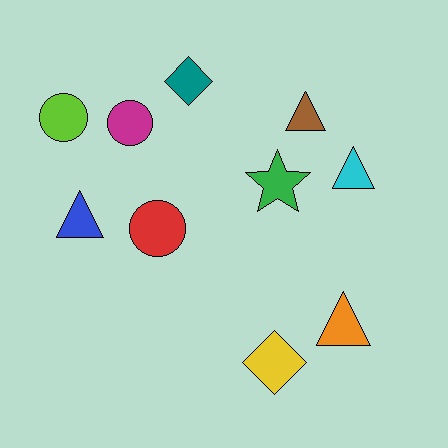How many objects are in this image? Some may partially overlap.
There are 10 objects.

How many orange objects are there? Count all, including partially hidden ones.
There is 1 orange object.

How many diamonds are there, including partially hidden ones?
There are 2 diamonds.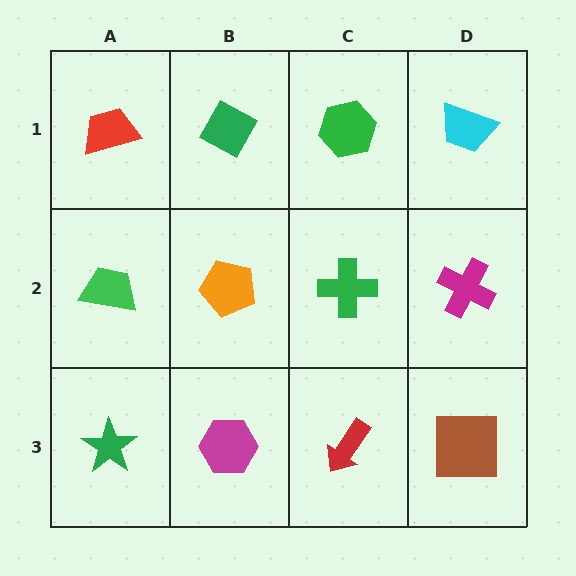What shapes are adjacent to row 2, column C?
A green hexagon (row 1, column C), a red arrow (row 3, column C), an orange pentagon (row 2, column B), a magenta cross (row 2, column D).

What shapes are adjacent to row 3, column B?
An orange pentagon (row 2, column B), a green star (row 3, column A), a red arrow (row 3, column C).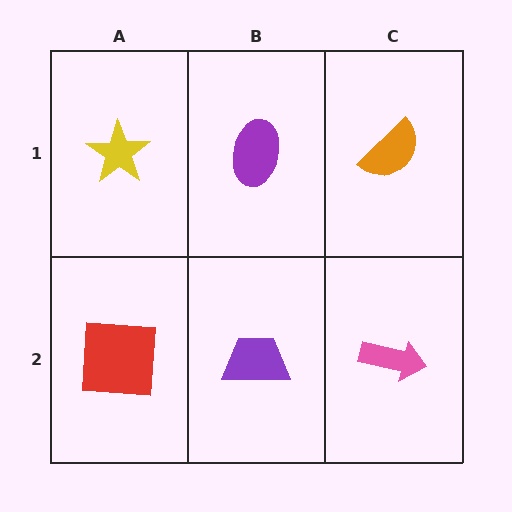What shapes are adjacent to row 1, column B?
A purple trapezoid (row 2, column B), a yellow star (row 1, column A), an orange semicircle (row 1, column C).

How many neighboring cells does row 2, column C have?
2.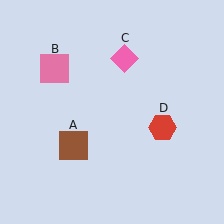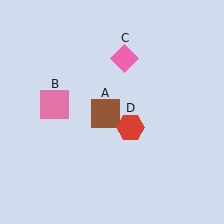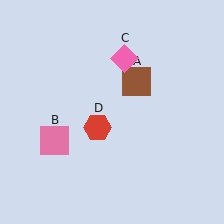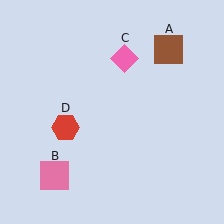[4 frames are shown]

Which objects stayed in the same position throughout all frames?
Pink diamond (object C) remained stationary.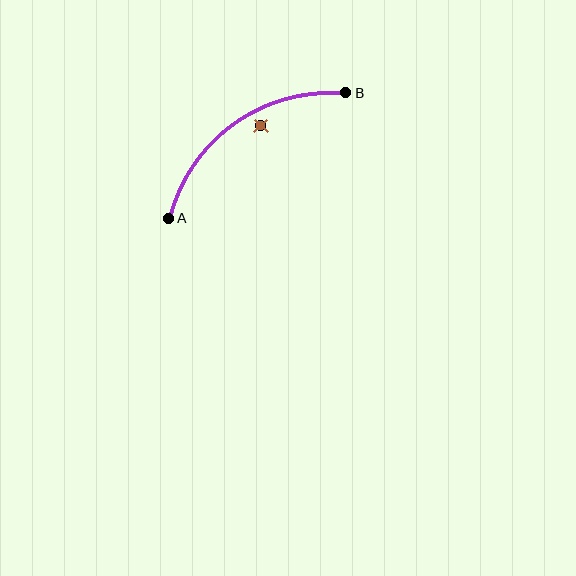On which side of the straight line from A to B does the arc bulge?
The arc bulges above and to the left of the straight line connecting A and B.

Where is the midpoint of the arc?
The arc midpoint is the point on the curve farthest from the straight line joining A and B. It sits above and to the left of that line.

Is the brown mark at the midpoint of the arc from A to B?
No — the brown mark does not lie on the arc at all. It sits slightly inside the curve.